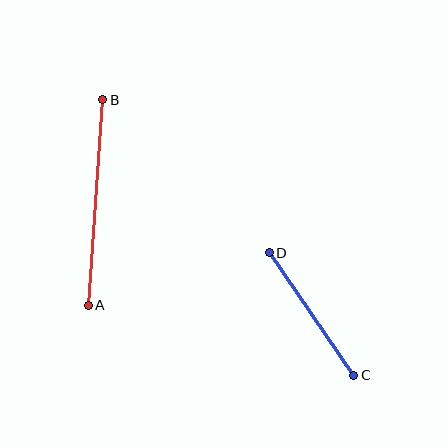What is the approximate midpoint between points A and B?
The midpoint is at approximately (95, 203) pixels.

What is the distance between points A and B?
The distance is approximately 206 pixels.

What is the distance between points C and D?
The distance is approximately 149 pixels.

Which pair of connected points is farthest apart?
Points A and B are farthest apart.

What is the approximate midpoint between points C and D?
The midpoint is at approximately (312, 314) pixels.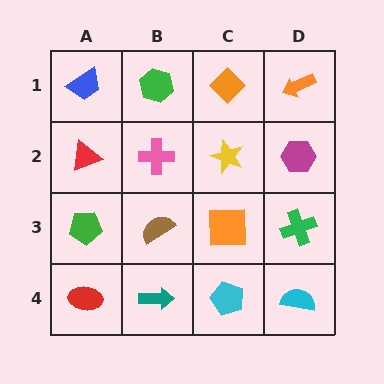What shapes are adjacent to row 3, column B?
A pink cross (row 2, column B), a teal arrow (row 4, column B), a green pentagon (row 3, column A), an orange square (row 3, column C).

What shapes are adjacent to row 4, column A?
A green pentagon (row 3, column A), a teal arrow (row 4, column B).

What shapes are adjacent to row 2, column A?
A blue trapezoid (row 1, column A), a green pentagon (row 3, column A), a pink cross (row 2, column B).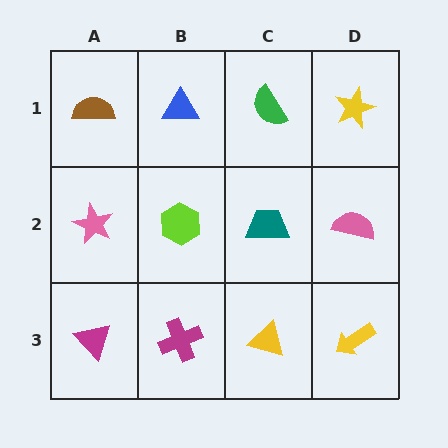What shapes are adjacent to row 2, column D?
A yellow star (row 1, column D), a yellow arrow (row 3, column D), a teal trapezoid (row 2, column C).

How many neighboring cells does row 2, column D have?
3.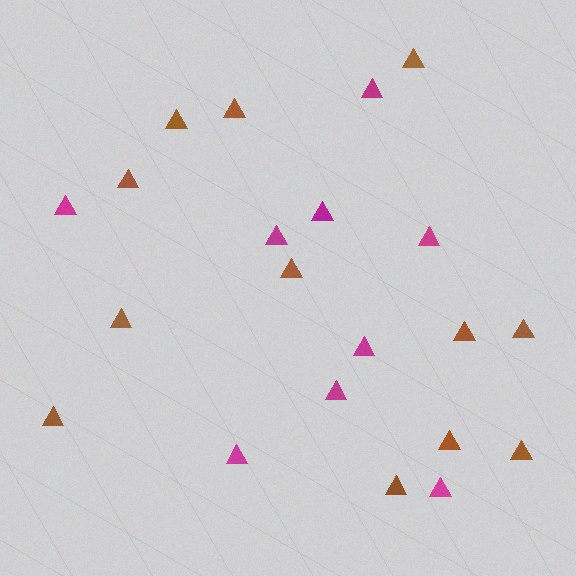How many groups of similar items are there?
There are 2 groups: one group of magenta triangles (9) and one group of brown triangles (12).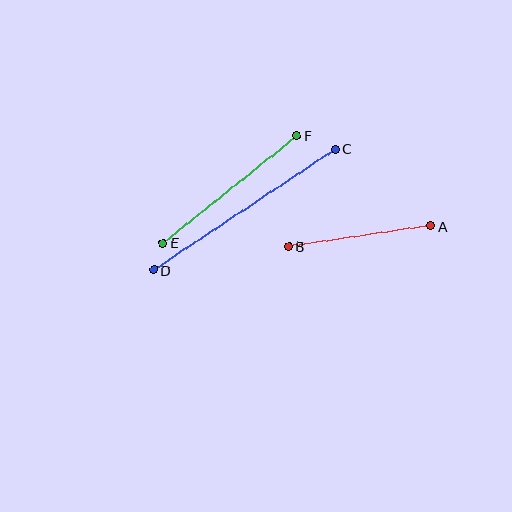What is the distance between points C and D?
The distance is approximately 218 pixels.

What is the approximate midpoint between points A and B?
The midpoint is at approximately (360, 236) pixels.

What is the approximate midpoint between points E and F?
The midpoint is at approximately (230, 189) pixels.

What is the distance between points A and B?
The distance is approximately 144 pixels.